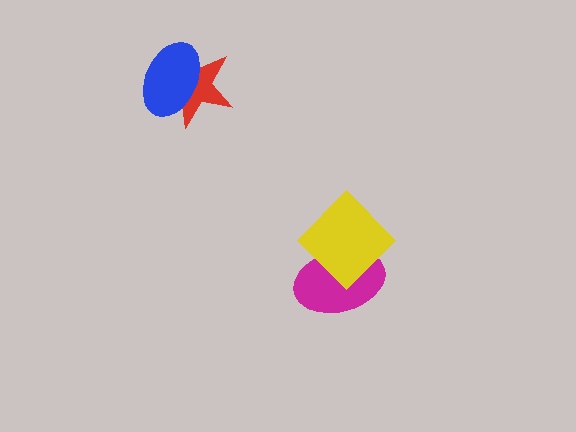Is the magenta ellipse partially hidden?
Yes, it is partially covered by another shape.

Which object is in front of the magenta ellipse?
The yellow diamond is in front of the magenta ellipse.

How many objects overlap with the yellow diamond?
1 object overlaps with the yellow diamond.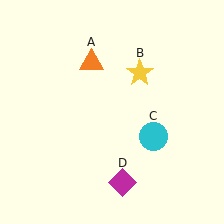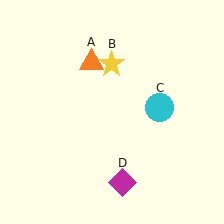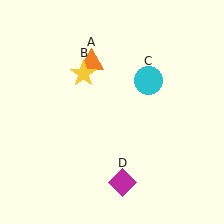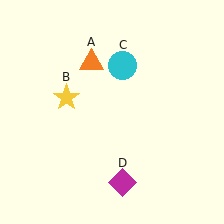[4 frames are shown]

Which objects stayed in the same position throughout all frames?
Orange triangle (object A) and magenta diamond (object D) remained stationary.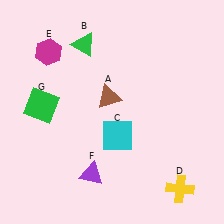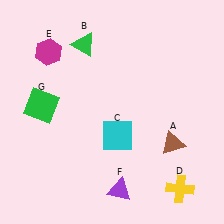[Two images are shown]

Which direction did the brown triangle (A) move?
The brown triangle (A) moved right.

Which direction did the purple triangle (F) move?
The purple triangle (F) moved right.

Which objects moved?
The objects that moved are: the brown triangle (A), the purple triangle (F).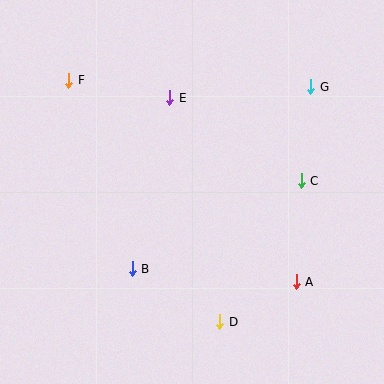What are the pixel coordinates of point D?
Point D is at (220, 322).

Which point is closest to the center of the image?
Point E at (170, 98) is closest to the center.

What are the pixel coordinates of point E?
Point E is at (170, 98).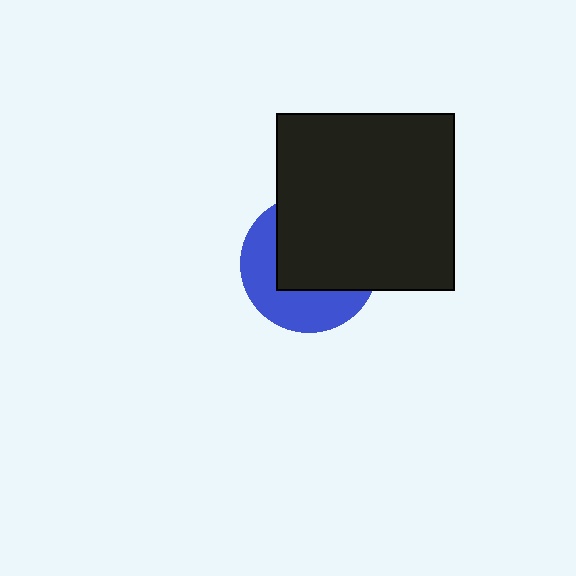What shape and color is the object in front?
The object in front is a black square.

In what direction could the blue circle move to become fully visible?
The blue circle could move toward the lower-left. That would shift it out from behind the black square entirely.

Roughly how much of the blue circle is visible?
A small part of it is visible (roughly 42%).